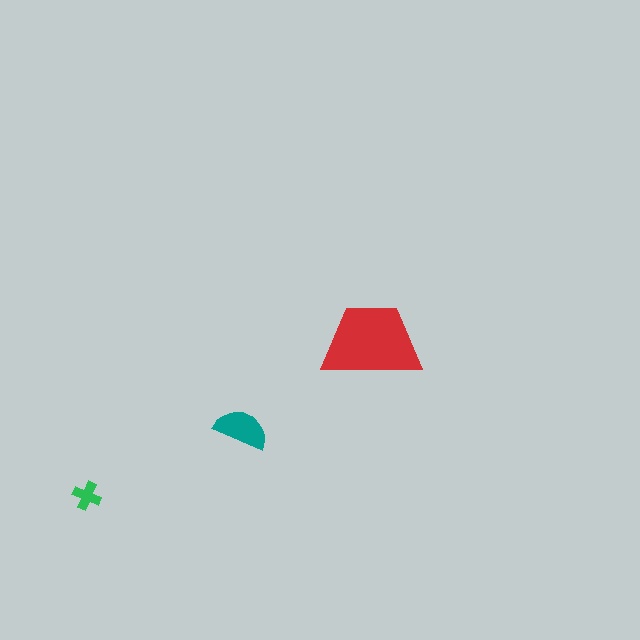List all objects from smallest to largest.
The green cross, the teal semicircle, the red trapezoid.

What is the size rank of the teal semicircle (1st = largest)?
2nd.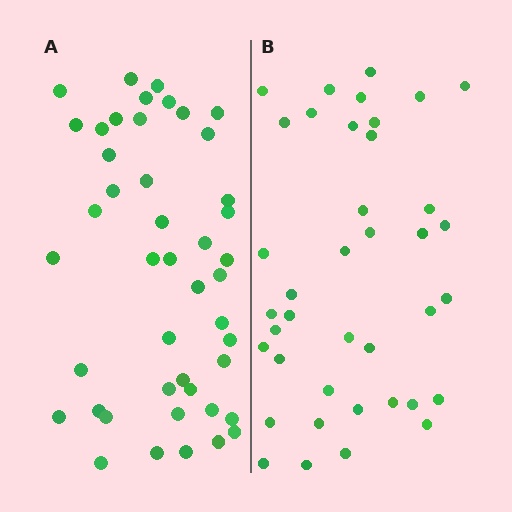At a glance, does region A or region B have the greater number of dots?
Region A (the left region) has more dots.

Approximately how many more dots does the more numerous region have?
Region A has about 6 more dots than region B.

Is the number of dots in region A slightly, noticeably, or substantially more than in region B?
Region A has only slightly more — the two regions are fairly close. The ratio is roughly 1.2 to 1.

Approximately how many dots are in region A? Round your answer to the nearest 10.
About 40 dots. (The exact count is 45, which rounds to 40.)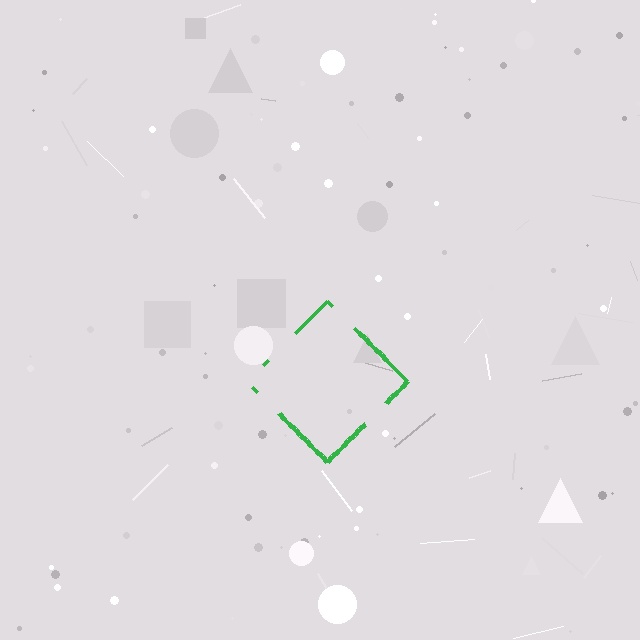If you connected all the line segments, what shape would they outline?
They would outline a diamond.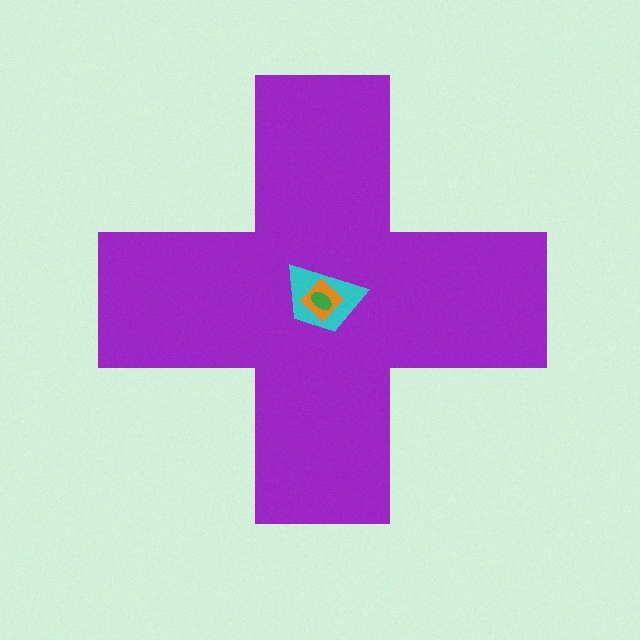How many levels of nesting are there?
4.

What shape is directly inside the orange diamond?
The green ellipse.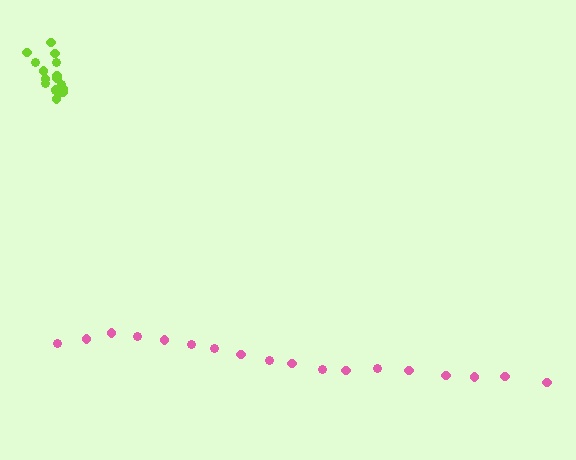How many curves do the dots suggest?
There are 2 distinct paths.